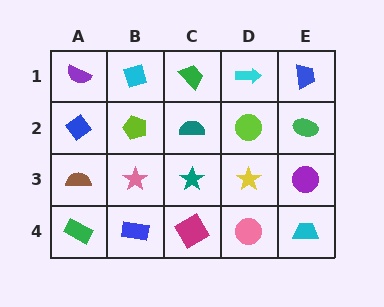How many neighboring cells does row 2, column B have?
4.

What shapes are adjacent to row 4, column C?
A teal star (row 3, column C), a blue rectangle (row 4, column B), a pink circle (row 4, column D).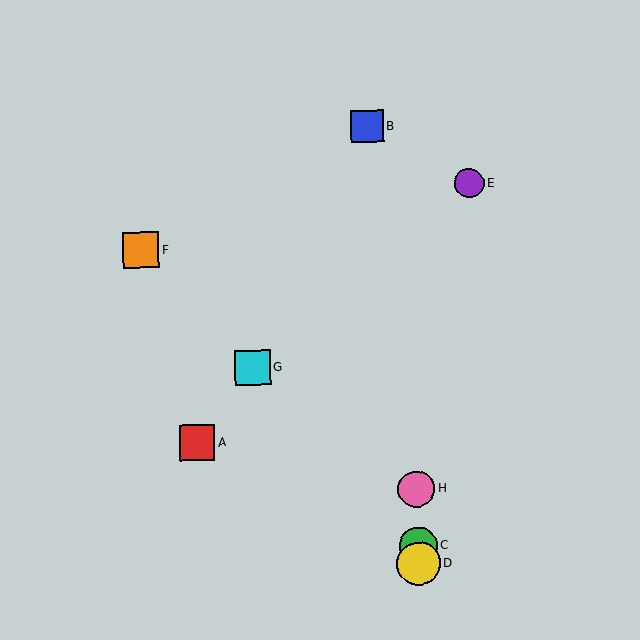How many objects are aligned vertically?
3 objects (C, D, H) are aligned vertically.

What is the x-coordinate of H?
Object H is at x≈417.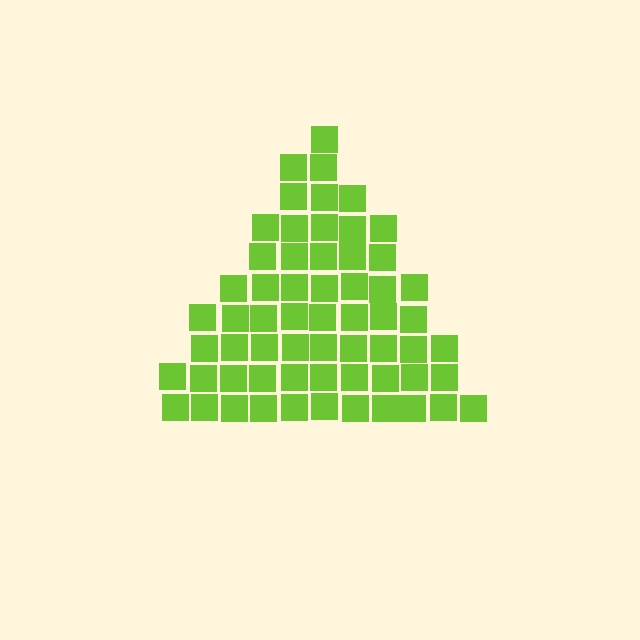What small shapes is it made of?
It is made of small squares.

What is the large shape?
The large shape is a triangle.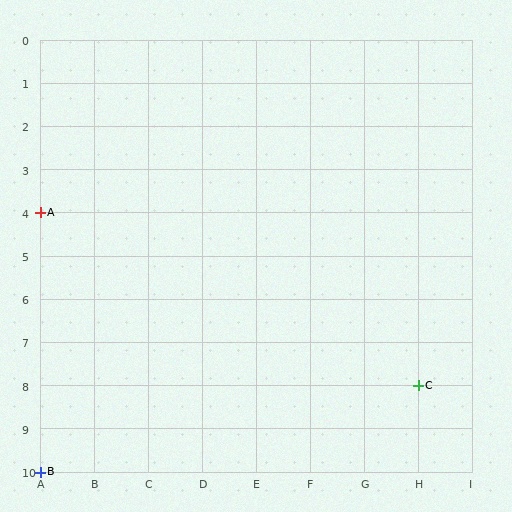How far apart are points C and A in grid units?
Points C and A are 7 columns and 4 rows apart (about 8.1 grid units diagonally).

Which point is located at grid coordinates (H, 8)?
Point C is at (H, 8).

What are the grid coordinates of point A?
Point A is at grid coordinates (A, 4).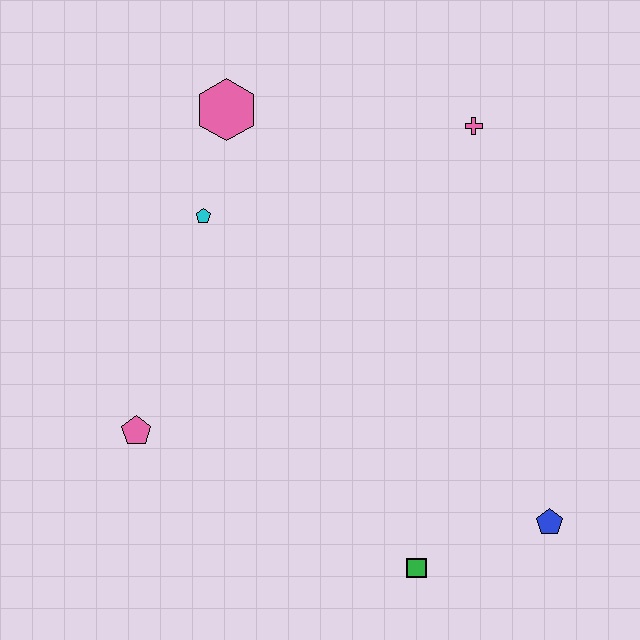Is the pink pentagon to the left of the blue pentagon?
Yes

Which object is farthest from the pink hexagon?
The blue pentagon is farthest from the pink hexagon.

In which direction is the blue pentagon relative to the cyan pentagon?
The blue pentagon is to the right of the cyan pentagon.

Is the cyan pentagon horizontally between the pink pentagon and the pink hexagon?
Yes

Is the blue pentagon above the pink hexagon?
No